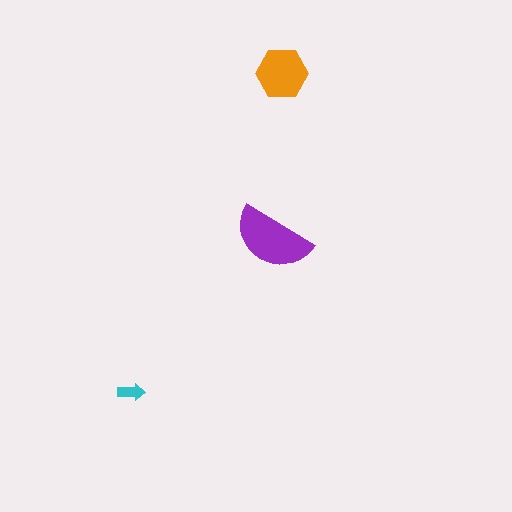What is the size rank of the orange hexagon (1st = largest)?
2nd.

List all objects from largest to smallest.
The purple semicircle, the orange hexagon, the cyan arrow.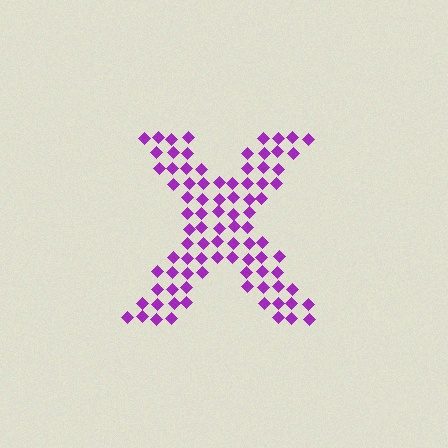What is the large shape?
The large shape is the letter X.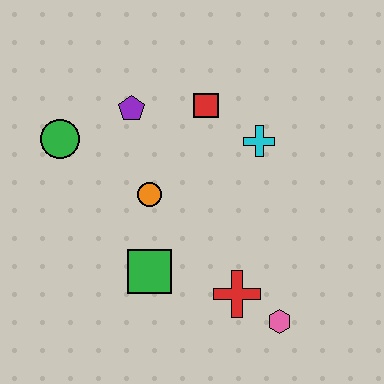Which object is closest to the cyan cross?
The red square is closest to the cyan cross.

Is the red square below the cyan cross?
No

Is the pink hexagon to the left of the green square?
No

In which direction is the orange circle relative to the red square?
The orange circle is below the red square.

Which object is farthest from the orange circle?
The pink hexagon is farthest from the orange circle.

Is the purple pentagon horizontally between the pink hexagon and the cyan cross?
No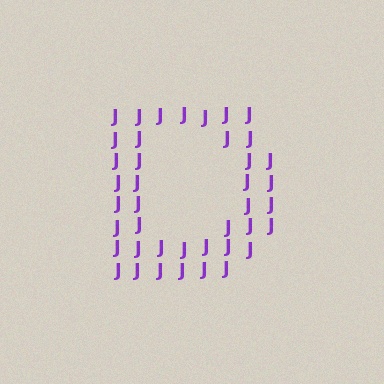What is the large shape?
The large shape is the letter D.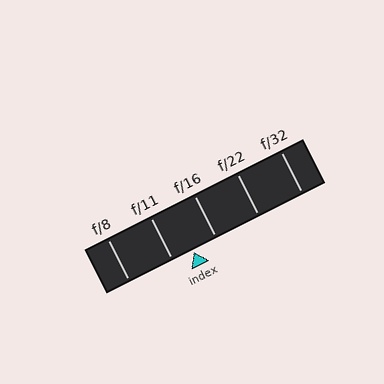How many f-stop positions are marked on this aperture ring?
There are 5 f-stop positions marked.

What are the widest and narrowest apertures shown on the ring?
The widest aperture shown is f/8 and the narrowest is f/32.